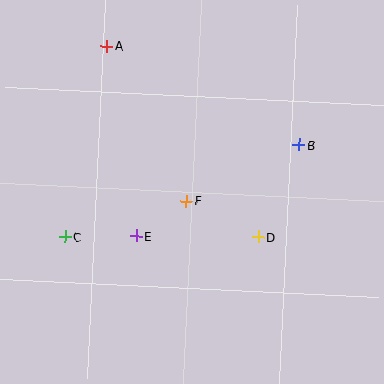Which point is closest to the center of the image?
Point F at (186, 201) is closest to the center.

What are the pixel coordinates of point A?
Point A is at (107, 46).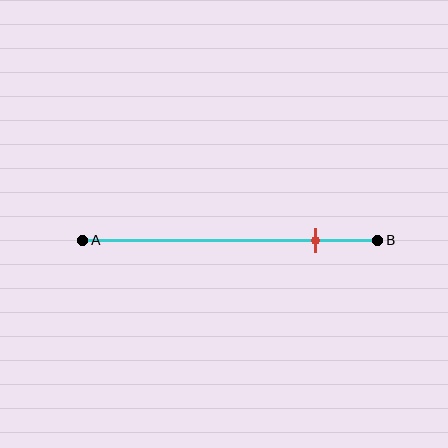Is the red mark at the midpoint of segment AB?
No, the mark is at about 80% from A, not at the 50% midpoint.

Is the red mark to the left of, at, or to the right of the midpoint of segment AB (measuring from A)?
The red mark is to the right of the midpoint of segment AB.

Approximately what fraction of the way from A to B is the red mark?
The red mark is approximately 80% of the way from A to B.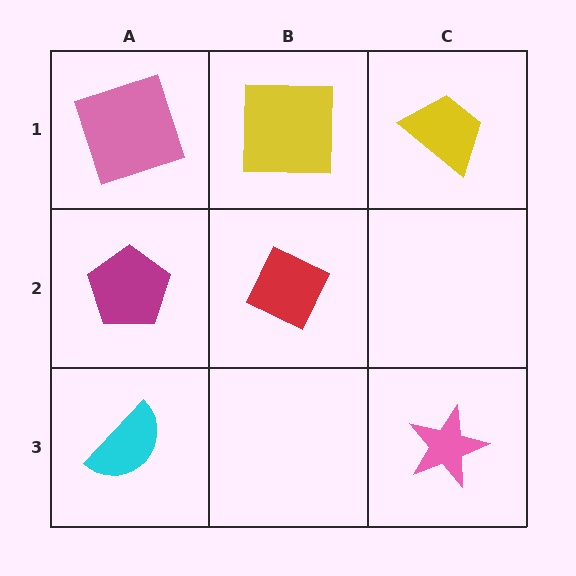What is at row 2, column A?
A magenta pentagon.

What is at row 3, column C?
A pink star.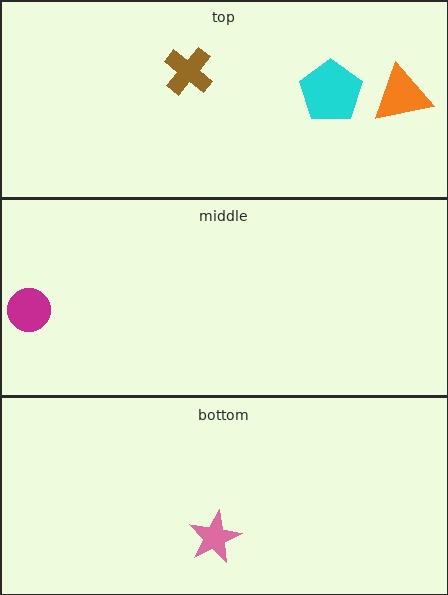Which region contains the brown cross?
The top region.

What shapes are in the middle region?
The magenta circle.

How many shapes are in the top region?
3.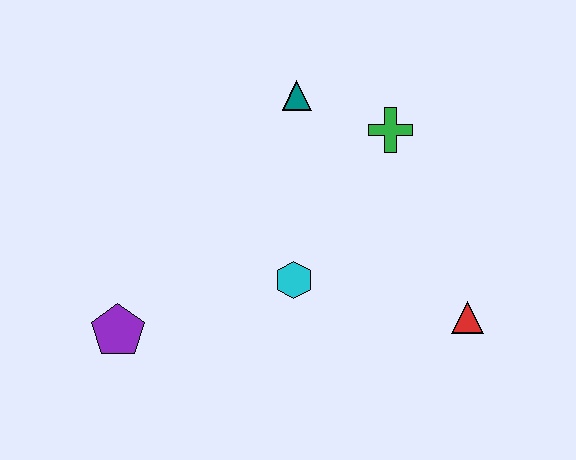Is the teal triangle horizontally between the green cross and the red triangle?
No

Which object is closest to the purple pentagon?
The cyan hexagon is closest to the purple pentagon.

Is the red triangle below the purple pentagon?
No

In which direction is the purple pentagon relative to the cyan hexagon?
The purple pentagon is to the left of the cyan hexagon.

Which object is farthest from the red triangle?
The purple pentagon is farthest from the red triangle.